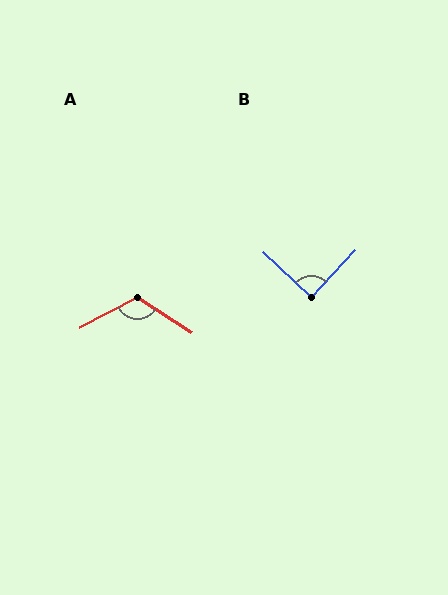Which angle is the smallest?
B, at approximately 89 degrees.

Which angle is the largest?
A, at approximately 120 degrees.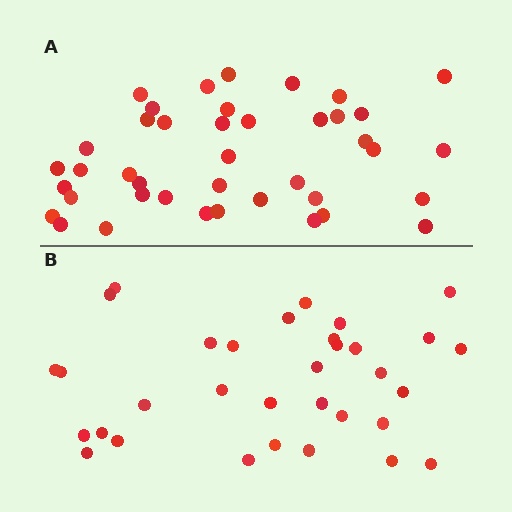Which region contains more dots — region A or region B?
Region A (the top region) has more dots.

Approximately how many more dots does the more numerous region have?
Region A has roughly 8 or so more dots than region B.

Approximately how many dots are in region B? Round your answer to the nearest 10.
About 30 dots. (The exact count is 33, which rounds to 30.)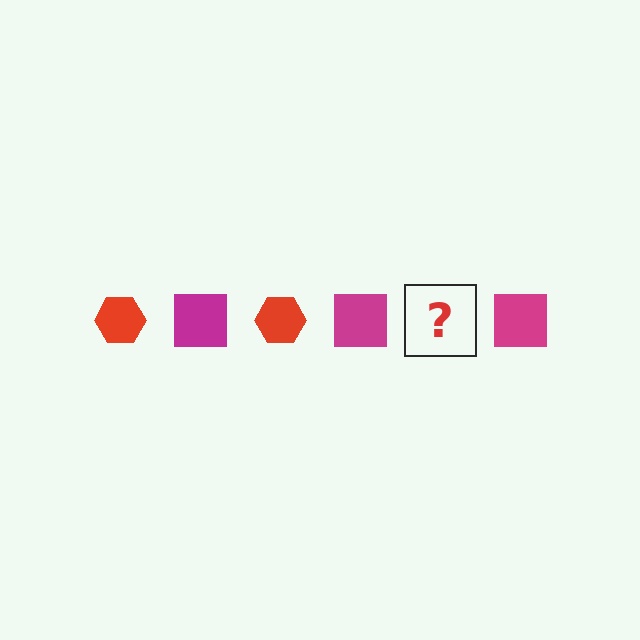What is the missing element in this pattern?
The missing element is a red hexagon.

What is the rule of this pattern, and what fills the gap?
The rule is that the pattern alternates between red hexagon and magenta square. The gap should be filled with a red hexagon.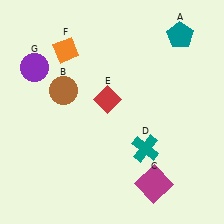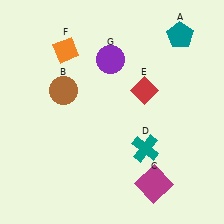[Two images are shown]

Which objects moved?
The objects that moved are: the red diamond (E), the purple circle (G).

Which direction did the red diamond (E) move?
The red diamond (E) moved right.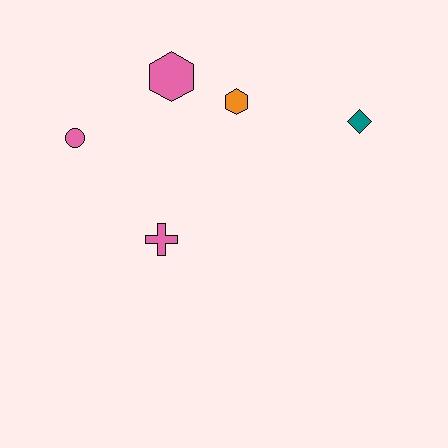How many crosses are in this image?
There is 1 cross.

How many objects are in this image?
There are 5 objects.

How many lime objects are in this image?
There are no lime objects.